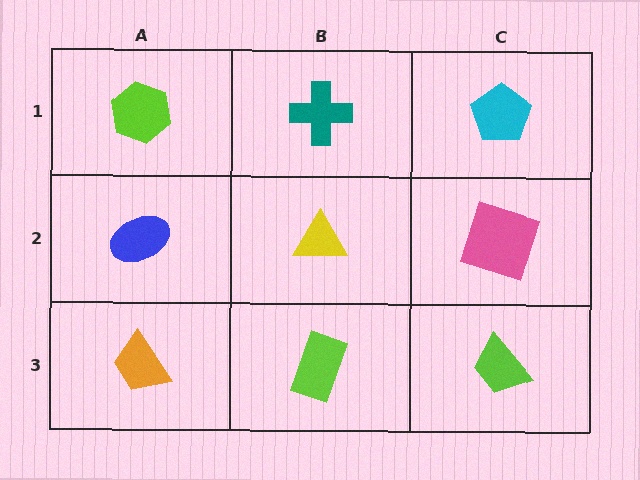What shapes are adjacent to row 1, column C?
A pink square (row 2, column C), a teal cross (row 1, column B).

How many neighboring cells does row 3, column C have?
2.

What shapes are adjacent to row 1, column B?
A yellow triangle (row 2, column B), a lime hexagon (row 1, column A), a cyan pentagon (row 1, column C).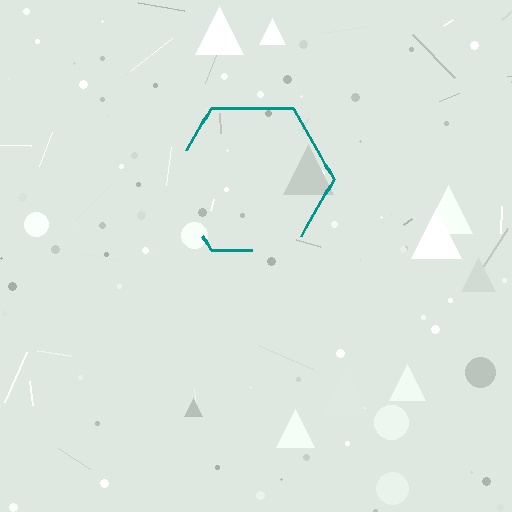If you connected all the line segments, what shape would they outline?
They would outline a hexagon.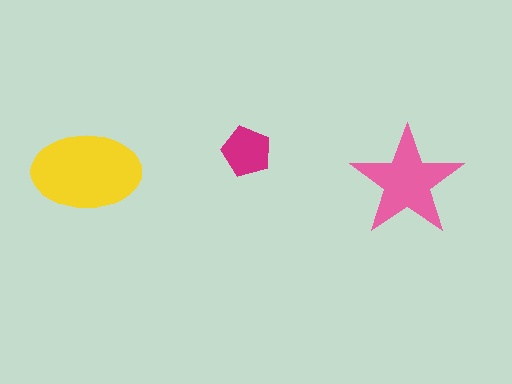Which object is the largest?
The yellow ellipse.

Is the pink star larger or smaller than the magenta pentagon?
Larger.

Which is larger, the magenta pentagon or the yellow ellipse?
The yellow ellipse.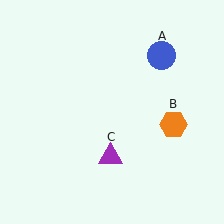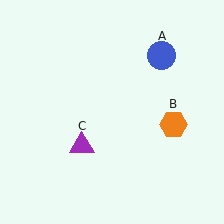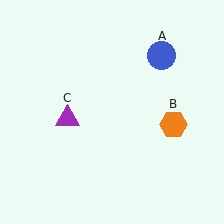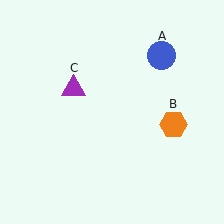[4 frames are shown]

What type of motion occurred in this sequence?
The purple triangle (object C) rotated clockwise around the center of the scene.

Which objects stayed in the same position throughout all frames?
Blue circle (object A) and orange hexagon (object B) remained stationary.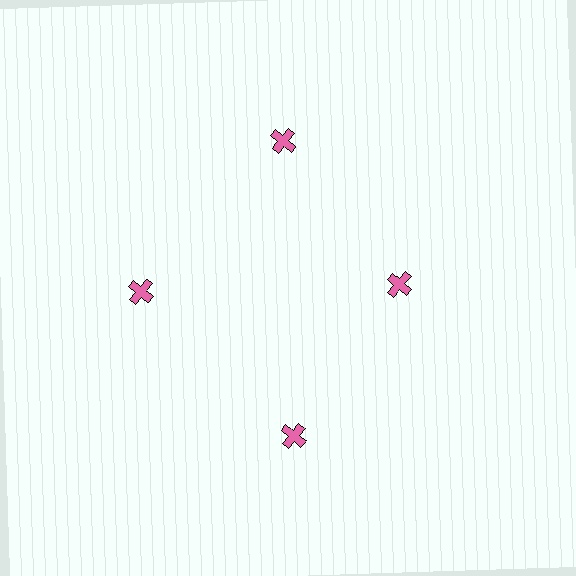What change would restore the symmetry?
The symmetry would be restored by moving it outward, back onto the ring so that all 4 crosses sit at equal angles and equal distance from the center.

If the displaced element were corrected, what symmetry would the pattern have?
It would have 4-fold rotational symmetry — the pattern would map onto itself every 90 degrees.